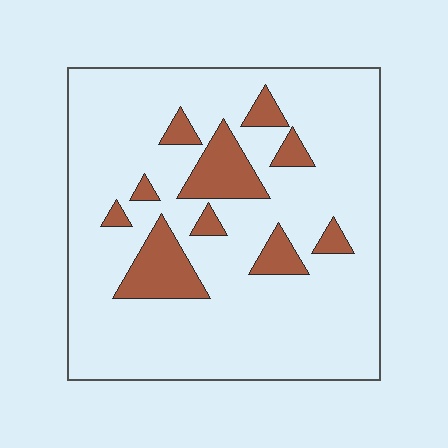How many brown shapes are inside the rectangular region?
10.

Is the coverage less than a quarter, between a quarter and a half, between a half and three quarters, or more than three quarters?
Less than a quarter.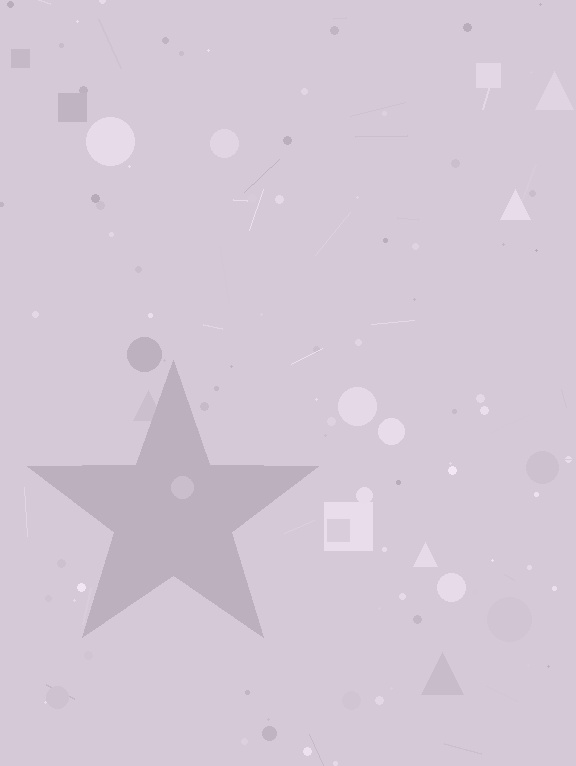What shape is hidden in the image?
A star is hidden in the image.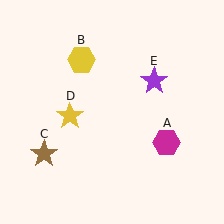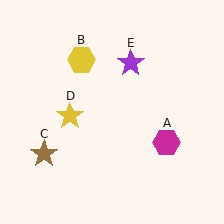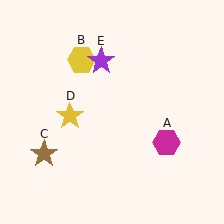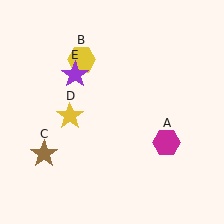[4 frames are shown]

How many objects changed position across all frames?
1 object changed position: purple star (object E).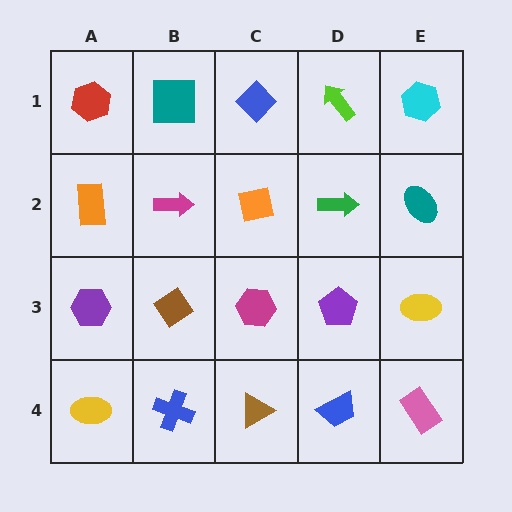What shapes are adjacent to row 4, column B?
A brown diamond (row 3, column B), a yellow ellipse (row 4, column A), a brown triangle (row 4, column C).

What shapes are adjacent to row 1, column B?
A magenta arrow (row 2, column B), a red hexagon (row 1, column A), a blue diamond (row 1, column C).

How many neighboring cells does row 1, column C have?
3.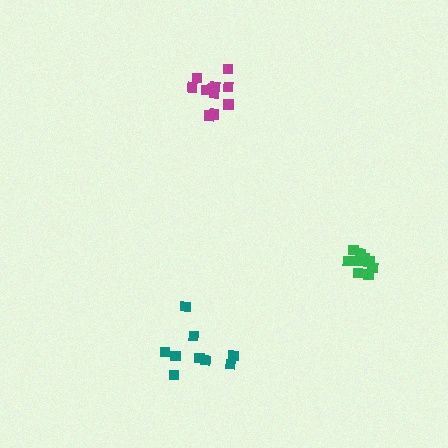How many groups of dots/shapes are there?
There are 3 groups.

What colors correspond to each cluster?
The clusters are colored: green, magenta, teal.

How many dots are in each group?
Group 1: 10 dots, Group 2: 11 dots, Group 3: 9 dots (30 total).